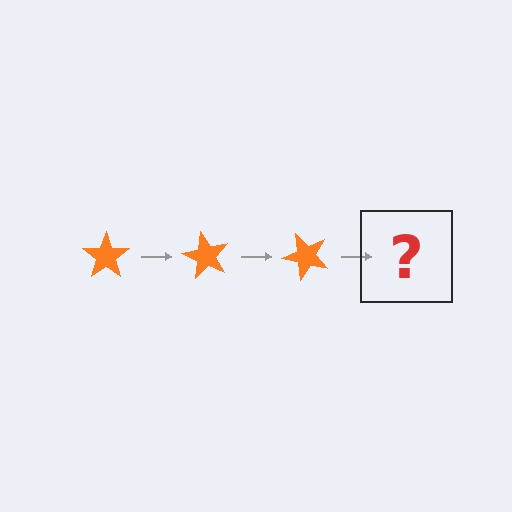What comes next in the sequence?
The next element should be an orange star rotated 180 degrees.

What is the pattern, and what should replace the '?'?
The pattern is that the star rotates 60 degrees each step. The '?' should be an orange star rotated 180 degrees.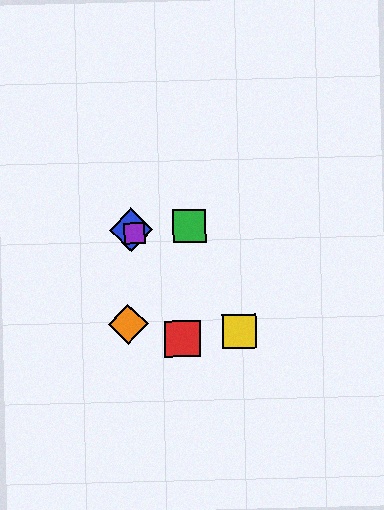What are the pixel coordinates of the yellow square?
The yellow square is at (239, 331).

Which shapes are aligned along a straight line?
The blue diamond, the yellow square, the purple square are aligned along a straight line.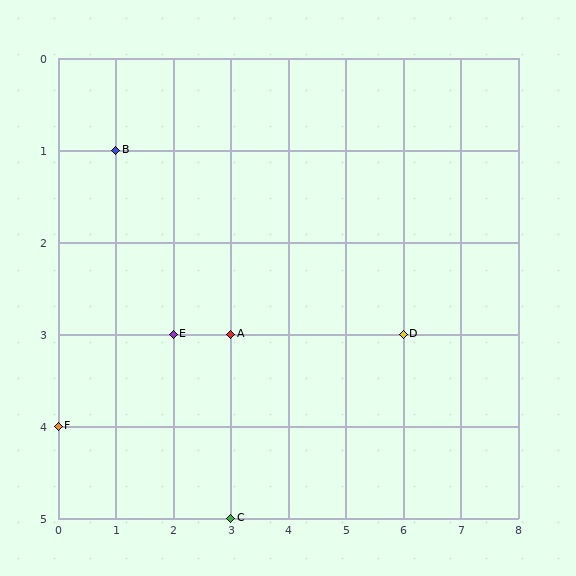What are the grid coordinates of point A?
Point A is at grid coordinates (3, 3).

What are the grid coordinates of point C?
Point C is at grid coordinates (3, 5).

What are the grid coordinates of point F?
Point F is at grid coordinates (0, 4).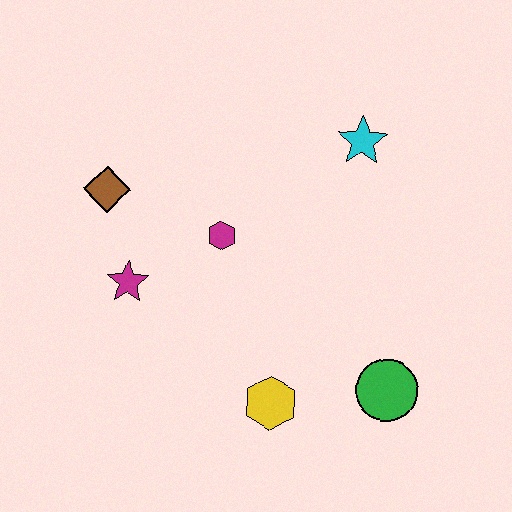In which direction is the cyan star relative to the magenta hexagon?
The cyan star is to the right of the magenta hexagon.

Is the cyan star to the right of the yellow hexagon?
Yes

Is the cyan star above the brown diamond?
Yes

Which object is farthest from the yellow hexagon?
The cyan star is farthest from the yellow hexagon.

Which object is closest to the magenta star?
The brown diamond is closest to the magenta star.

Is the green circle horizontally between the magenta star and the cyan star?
No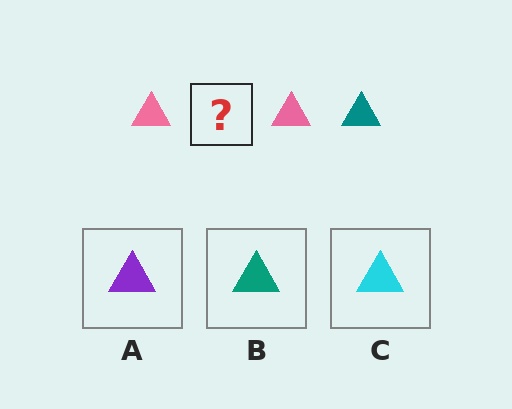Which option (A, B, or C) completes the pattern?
B.